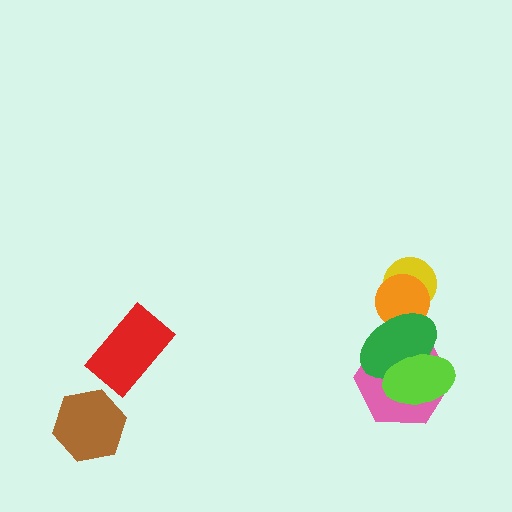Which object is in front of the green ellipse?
The lime ellipse is in front of the green ellipse.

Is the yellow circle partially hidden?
Yes, it is partially covered by another shape.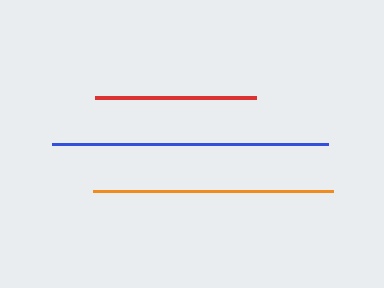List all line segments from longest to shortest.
From longest to shortest: blue, orange, red.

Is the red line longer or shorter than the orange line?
The orange line is longer than the red line.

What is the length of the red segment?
The red segment is approximately 161 pixels long.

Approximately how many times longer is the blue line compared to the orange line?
The blue line is approximately 1.1 times the length of the orange line.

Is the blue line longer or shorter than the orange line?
The blue line is longer than the orange line.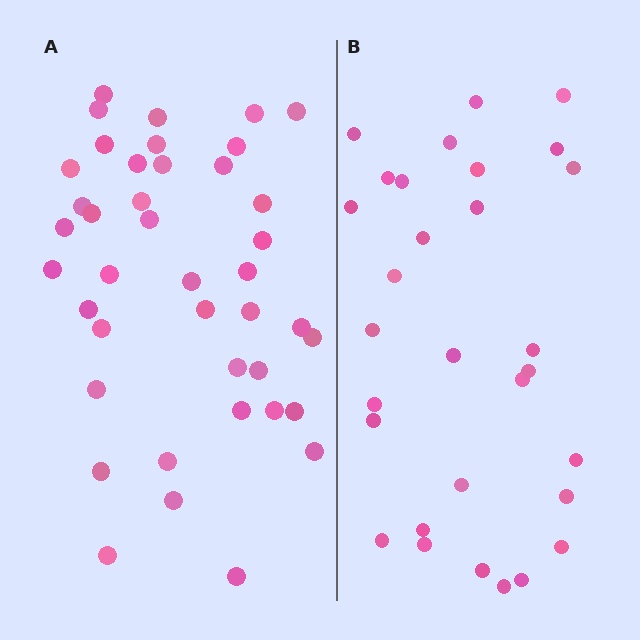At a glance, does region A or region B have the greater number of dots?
Region A (the left region) has more dots.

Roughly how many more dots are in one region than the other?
Region A has roughly 12 or so more dots than region B.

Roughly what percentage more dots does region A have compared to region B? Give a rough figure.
About 35% more.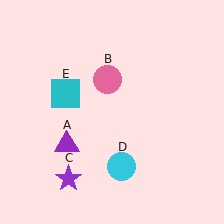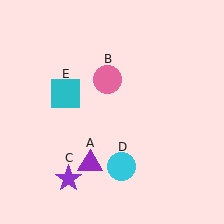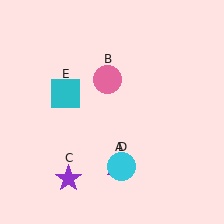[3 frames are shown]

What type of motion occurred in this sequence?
The purple triangle (object A) rotated counterclockwise around the center of the scene.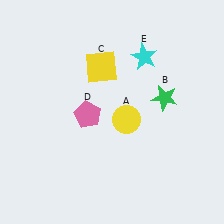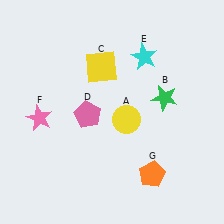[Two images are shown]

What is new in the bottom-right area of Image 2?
An orange pentagon (G) was added in the bottom-right area of Image 2.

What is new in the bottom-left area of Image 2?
A pink star (F) was added in the bottom-left area of Image 2.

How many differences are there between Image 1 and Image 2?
There are 2 differences between the two images.